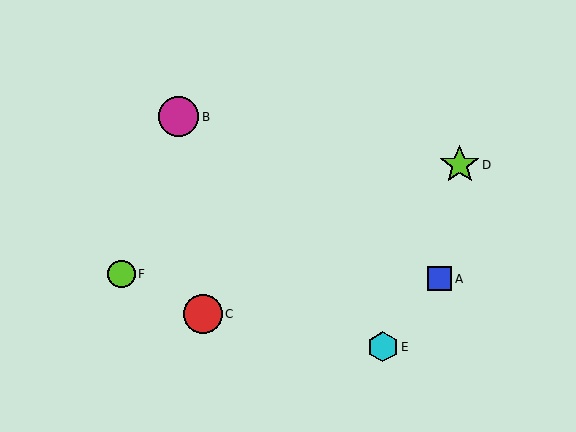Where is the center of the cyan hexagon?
The center of the cyan hexagon is at (383, 347).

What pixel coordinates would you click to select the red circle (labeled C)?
Click at (203, 314) to select the red circle C.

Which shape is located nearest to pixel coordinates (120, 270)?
The lime circle (labeled F) at (121, 274) is nearest to that location.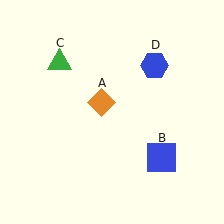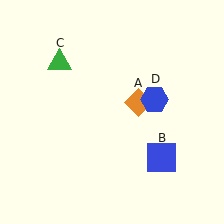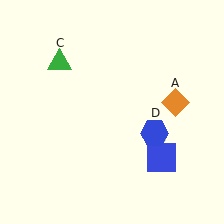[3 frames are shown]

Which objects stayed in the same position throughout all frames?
Blue square (object B) and green triangle (object C) remained stationary.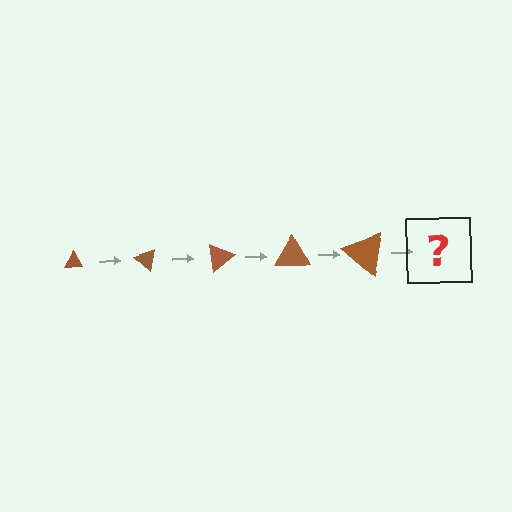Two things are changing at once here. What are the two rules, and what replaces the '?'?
The two rules are that the triangle grows larger each step and it rotates 40 degrees each step. The '?' should be a triangle, larger than the previous one and rotated 200 degrees from the start.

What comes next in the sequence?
The next element should be a triangle, larger than the previous one and rotated 200 degrees from the start.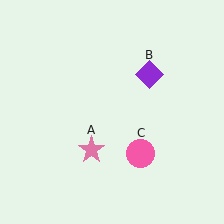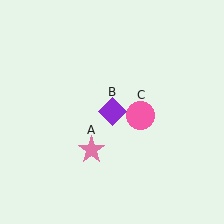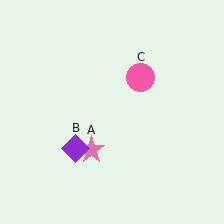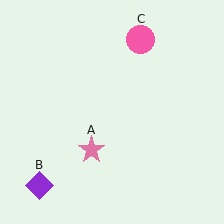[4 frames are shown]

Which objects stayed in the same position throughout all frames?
Pink star (object A) remained stationary.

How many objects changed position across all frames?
2 objects changed position: purple diamond (object B), pink circle (object C).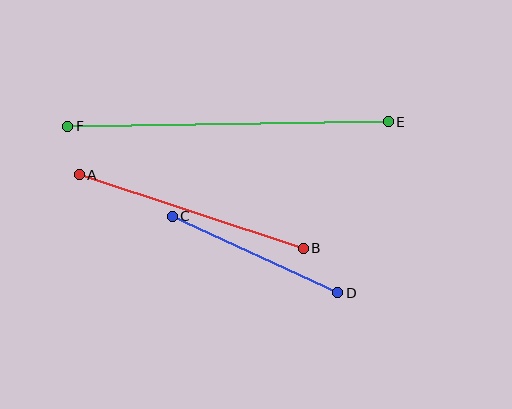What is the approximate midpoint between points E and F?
The midpoint is at approximately (228, 124) pixels.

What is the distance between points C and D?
The distance is approximately 183 pixels.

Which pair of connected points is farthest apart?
Points E and F are farthest apart.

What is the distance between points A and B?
The distance is approximately 236 pixels.